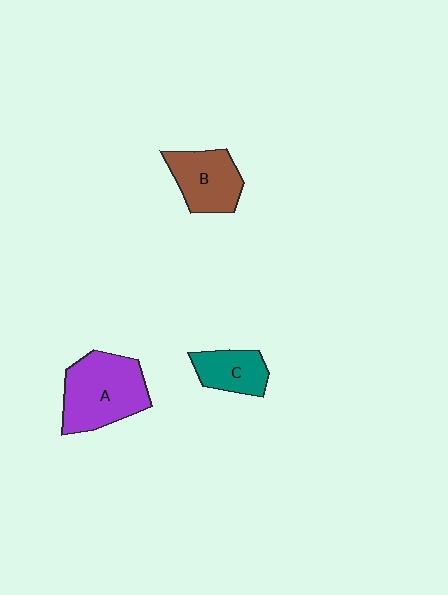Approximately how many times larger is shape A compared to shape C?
Approximately 1.9 times.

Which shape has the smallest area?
Shape C (teal).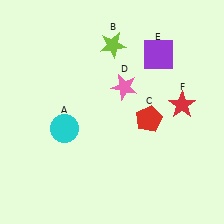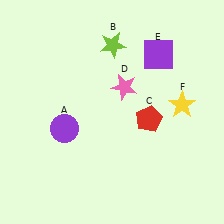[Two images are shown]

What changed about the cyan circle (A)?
In Image 1, A is cyan. In Image 2, it changed to purple.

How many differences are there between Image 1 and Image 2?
There are 2 differences between the two images.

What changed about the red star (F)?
In Image 1, F is red. In Image 2, it changed to yellow.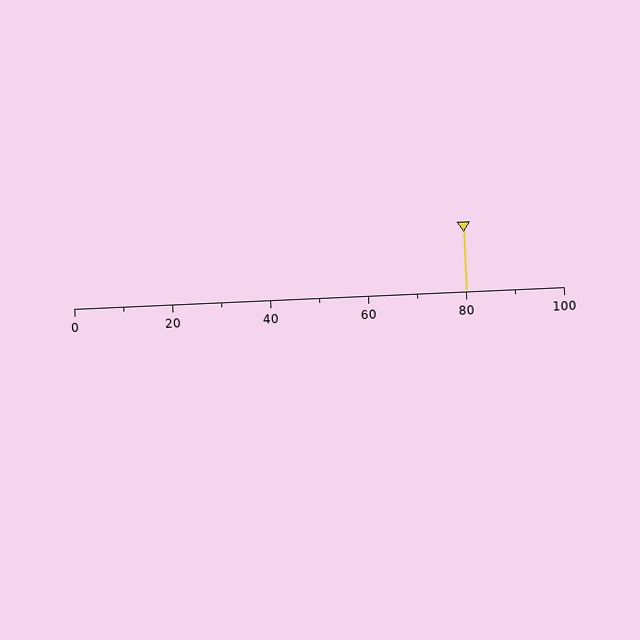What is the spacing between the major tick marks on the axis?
The major ticks are spaced 20 apart.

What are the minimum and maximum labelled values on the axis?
The axis runs from 0 to 100.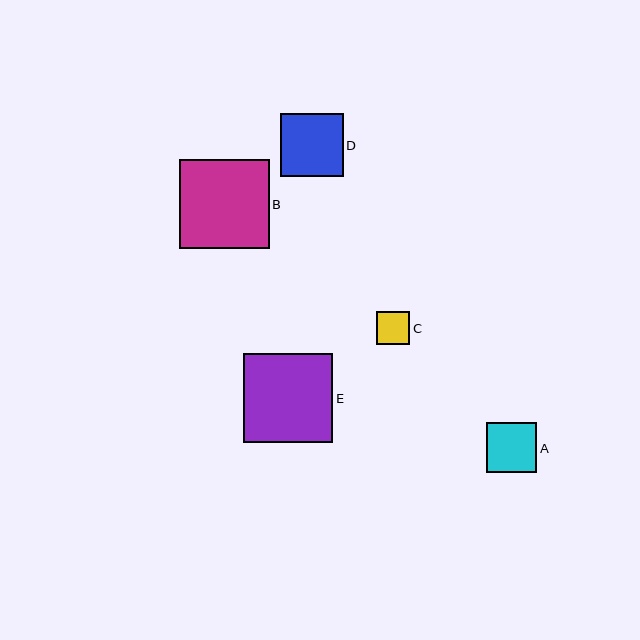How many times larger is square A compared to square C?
Square A is approximately 1.5 times the size of square C.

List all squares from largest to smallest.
From largest to smallest: B, E, D, A, C.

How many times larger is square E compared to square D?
Square E is approximately 1.4 times the size of square D.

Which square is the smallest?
Square C is the smallest with a size of approximately 33 pixels.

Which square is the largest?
Square B is the largest with a size of approximately 89 pixels.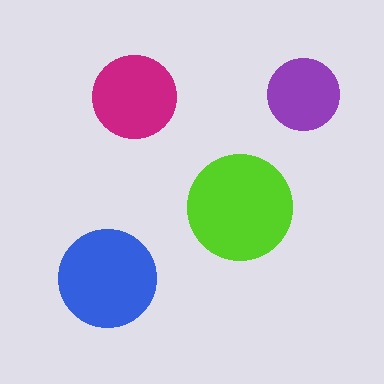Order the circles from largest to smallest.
the lime one, the blue one, the magenta one, the purple one.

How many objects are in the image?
There are 4 objects in the image.